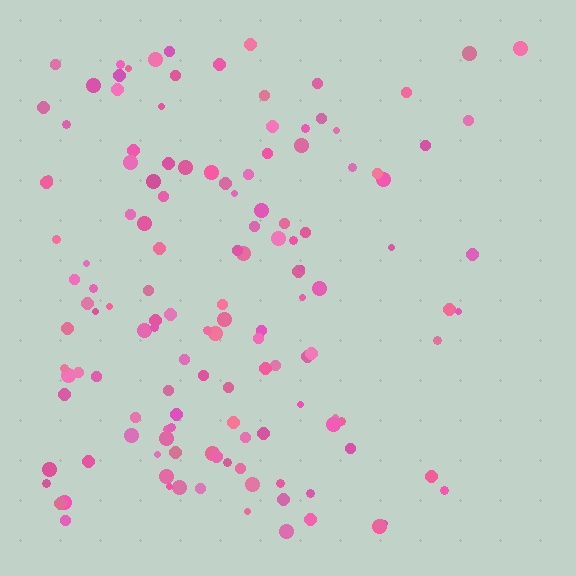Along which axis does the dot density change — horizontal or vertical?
Horizontal.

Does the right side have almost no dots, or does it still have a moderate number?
Still a moderate number, just noticeably fewer than the left.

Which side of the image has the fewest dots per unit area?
The right.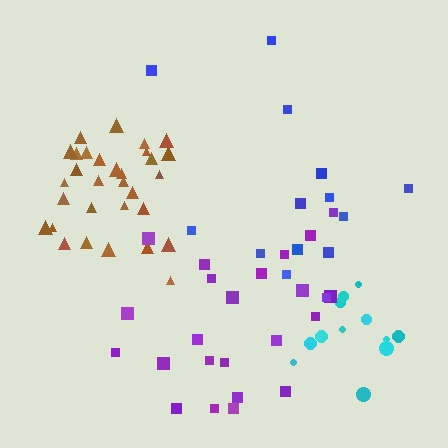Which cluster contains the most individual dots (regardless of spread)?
Brown (31).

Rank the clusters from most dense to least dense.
brown, cyan, purple, blue.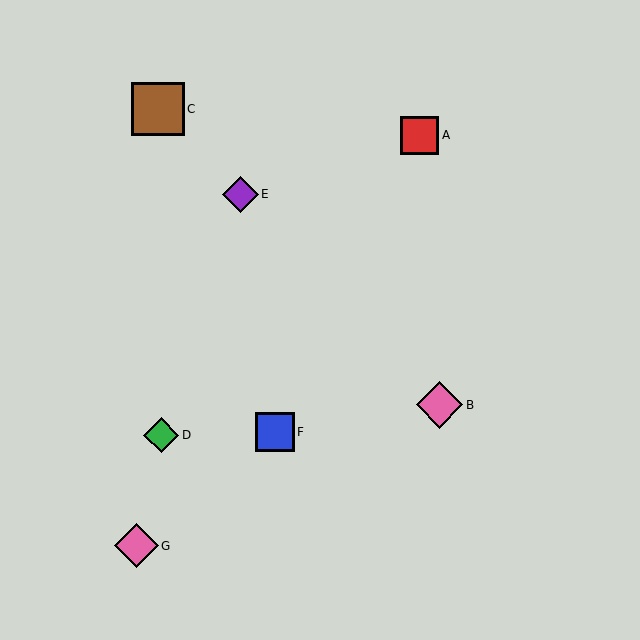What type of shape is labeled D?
Shape D is a green diamond.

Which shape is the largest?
The brown square (labeled C) is the largest.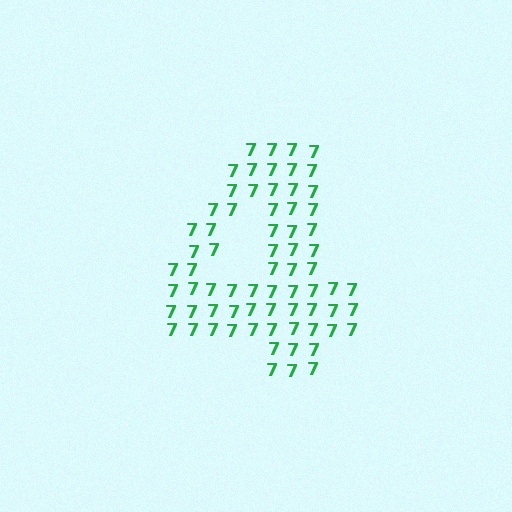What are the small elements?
The small elements are digit 7's.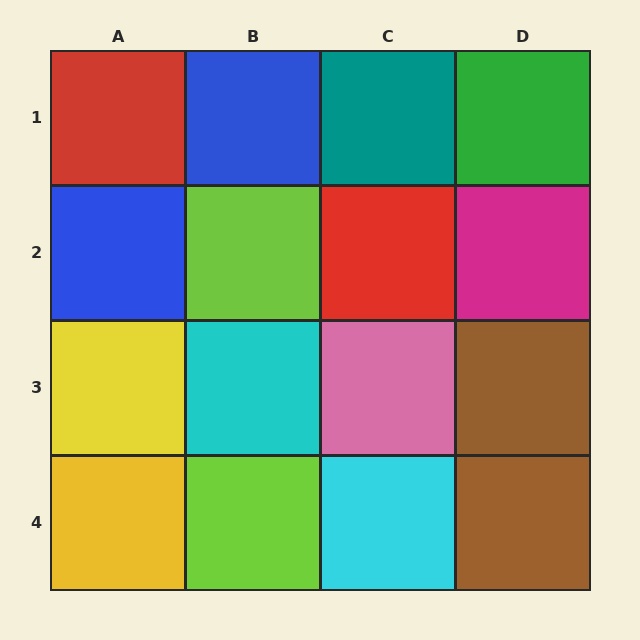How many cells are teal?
1 cell is teal.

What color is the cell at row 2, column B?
Lime.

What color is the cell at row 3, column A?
Yellow.